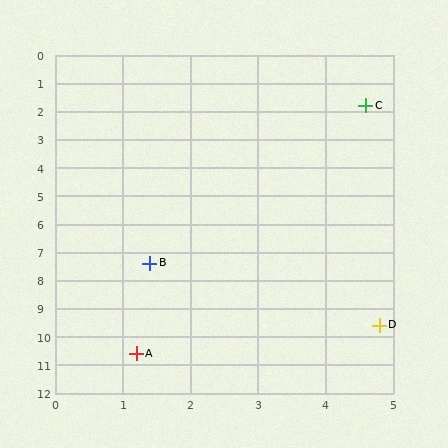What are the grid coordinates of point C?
Point C is at approximately (4.6, 1.8).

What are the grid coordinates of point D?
Point D is at approximately (4.8, 9.6).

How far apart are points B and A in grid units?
Points B and A are about 3.2 grid units apart.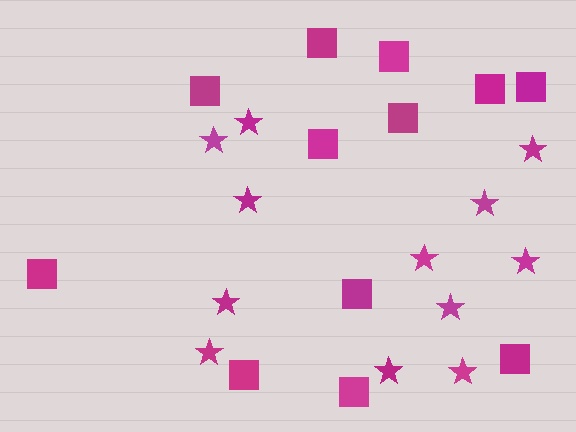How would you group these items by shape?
There are 2 groups: one group of stars (12) and one group of squares (12).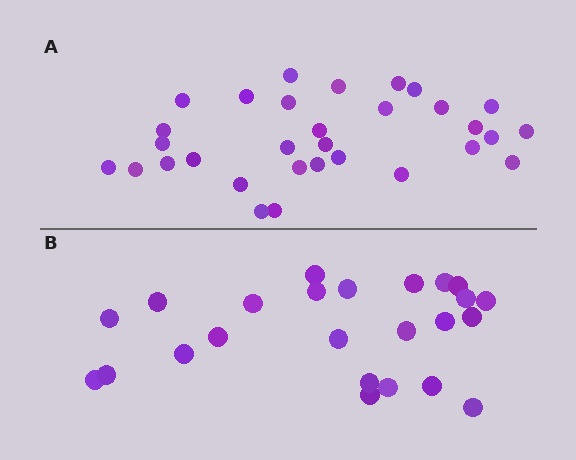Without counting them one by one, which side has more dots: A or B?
Region A (the top region) has more dots.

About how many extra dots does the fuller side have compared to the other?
Region A has roughly 8 or so more dots than region B.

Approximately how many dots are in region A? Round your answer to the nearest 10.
About 30 dots. (The exact count is 31, which rounds to 30.)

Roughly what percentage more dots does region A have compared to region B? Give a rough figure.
About 30% more.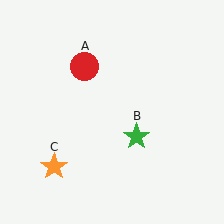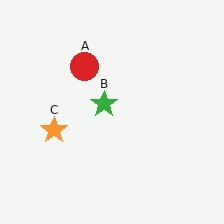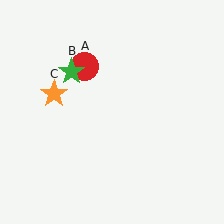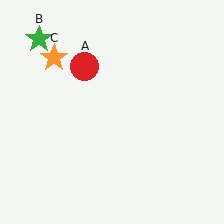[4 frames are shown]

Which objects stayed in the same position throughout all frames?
Red circle (object A) remained stationary.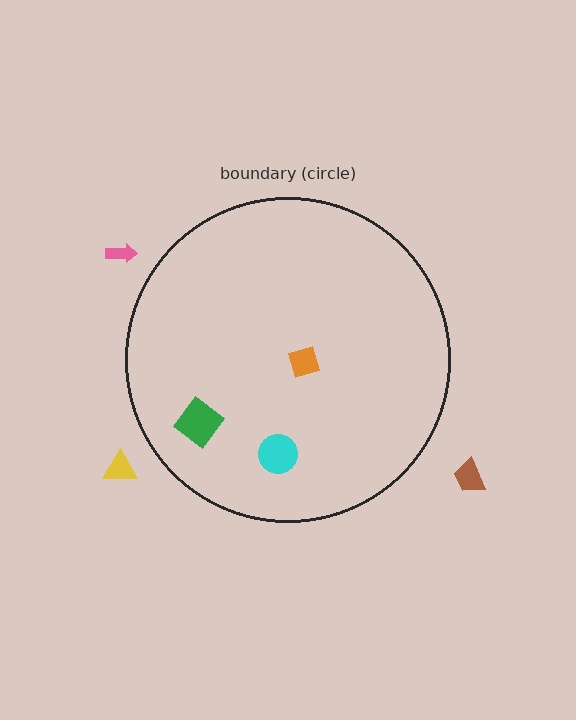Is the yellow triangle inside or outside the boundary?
Outside.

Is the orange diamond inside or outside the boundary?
Inside.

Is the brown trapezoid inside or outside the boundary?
Outside.